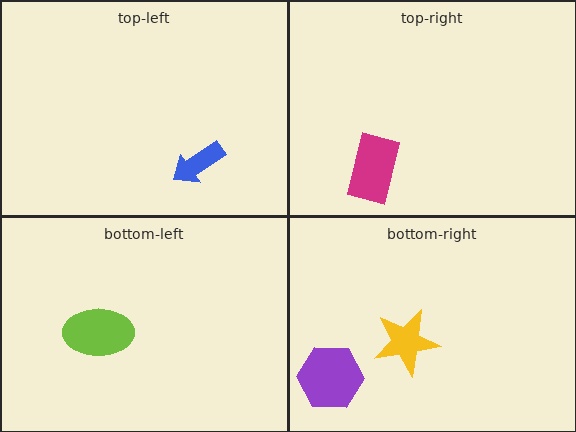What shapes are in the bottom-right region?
The purple hexagon, the yellow star.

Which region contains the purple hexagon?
The bottom-right region.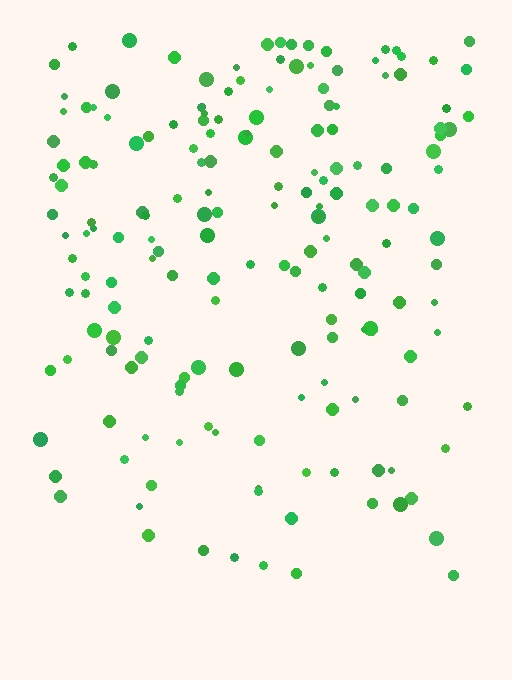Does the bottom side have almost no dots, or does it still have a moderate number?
Still a moderate number, just noticeably fewer than the top.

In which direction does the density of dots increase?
From bottom to top, with the top side densest.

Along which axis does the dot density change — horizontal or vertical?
Vertical.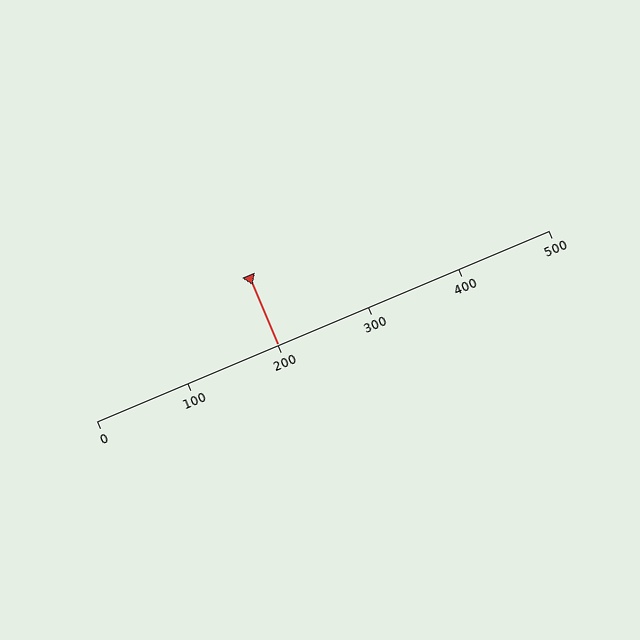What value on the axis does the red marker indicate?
The marker indicates approximately 200.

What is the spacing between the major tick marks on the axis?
The major ticks are spaced 100 apart.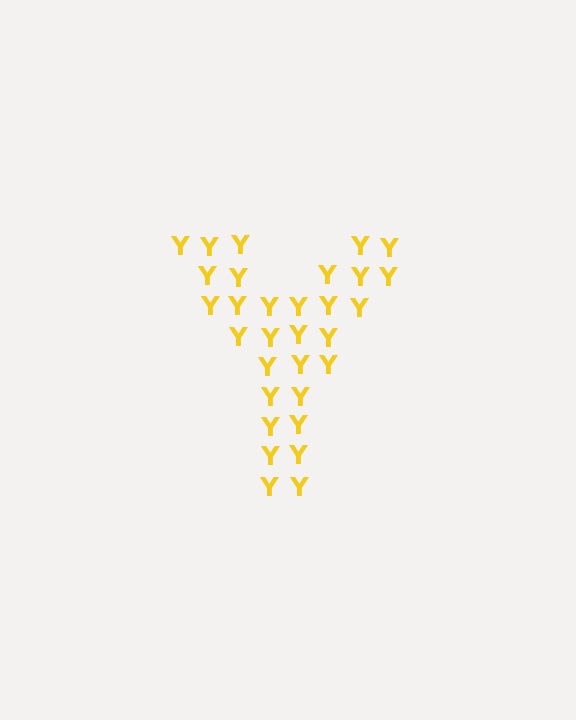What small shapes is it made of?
It is made of small letter Y's.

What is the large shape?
The large shape is the letter Y.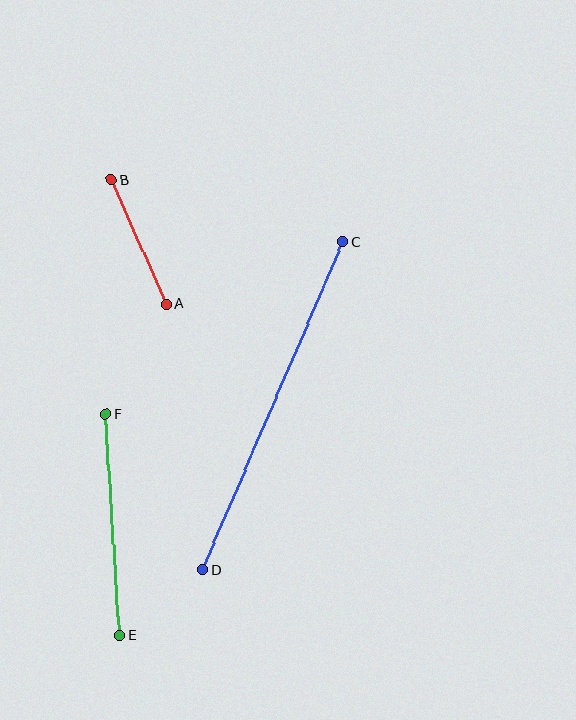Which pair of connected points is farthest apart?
Points C and D are farthest apart.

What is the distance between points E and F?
The distance is approximately 222 pixels.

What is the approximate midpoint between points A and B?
The midpoint is at approximately (139, 242) pixels.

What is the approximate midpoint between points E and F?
The midpoint is at approximately (112, 525) pixels.